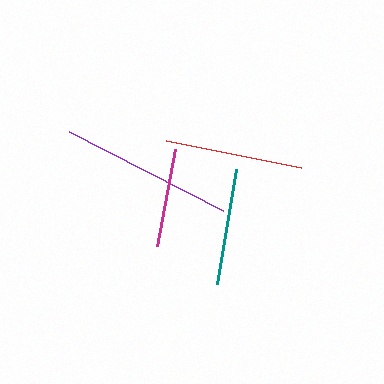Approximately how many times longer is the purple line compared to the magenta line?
The purple line is approximately 1.8 times the length of the magenta line.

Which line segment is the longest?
The purple line is the longest at approximately 173 pixels.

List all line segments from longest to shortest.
From longest to shortest: purple, red, teal, magenta.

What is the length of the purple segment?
The purple segment is approximately 173 pixels long.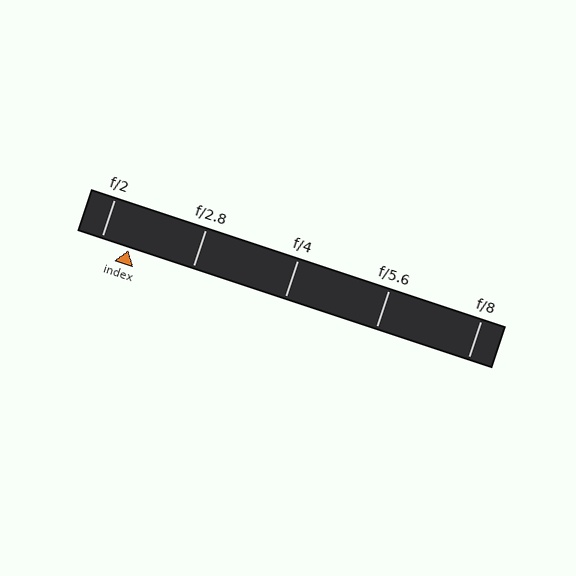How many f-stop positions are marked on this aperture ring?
There are 5 f-stop positions marked.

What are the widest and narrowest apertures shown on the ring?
The widest aperture shown is f/2 and the narrowest is f/8.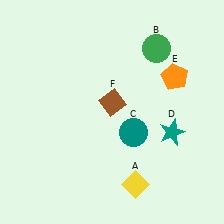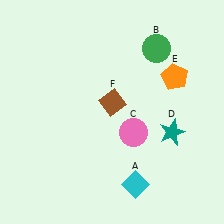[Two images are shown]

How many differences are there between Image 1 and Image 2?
There are 2 differences between the two images.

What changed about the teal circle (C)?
In Image 1, C is teal. In Image 2, it changed to pink.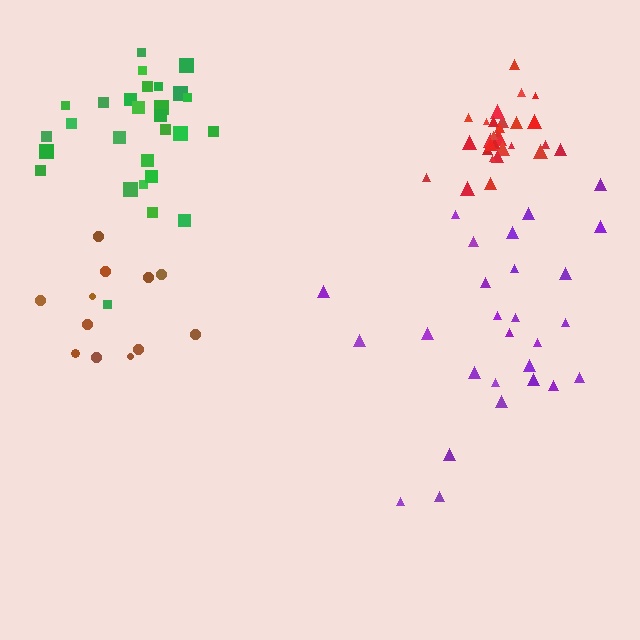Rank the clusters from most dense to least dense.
red, green, purple, brown.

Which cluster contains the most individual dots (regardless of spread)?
Red (31).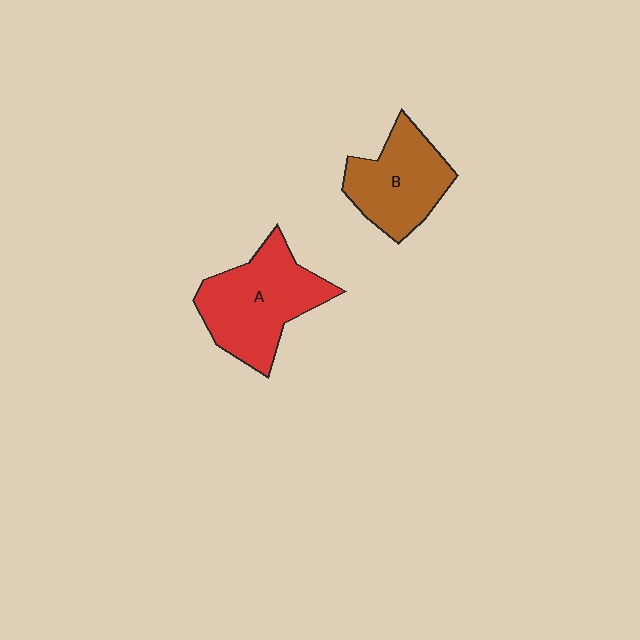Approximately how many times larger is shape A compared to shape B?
Approximately 1.3 times.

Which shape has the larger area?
Shape A (red).